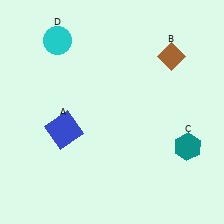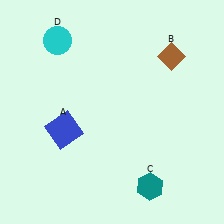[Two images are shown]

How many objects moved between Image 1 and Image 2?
1 object moved between the two images.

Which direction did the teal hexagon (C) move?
The teal hexagon (C) moved down.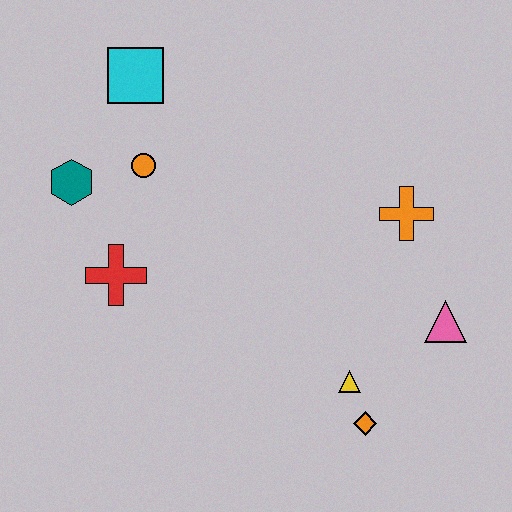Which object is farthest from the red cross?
The pink triangle is farthest from the red cross.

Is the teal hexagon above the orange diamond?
Yes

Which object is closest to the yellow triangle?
The orange diamond is closest to the yellow triangle.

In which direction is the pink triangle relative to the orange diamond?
The pink triangle is above the orange diamond.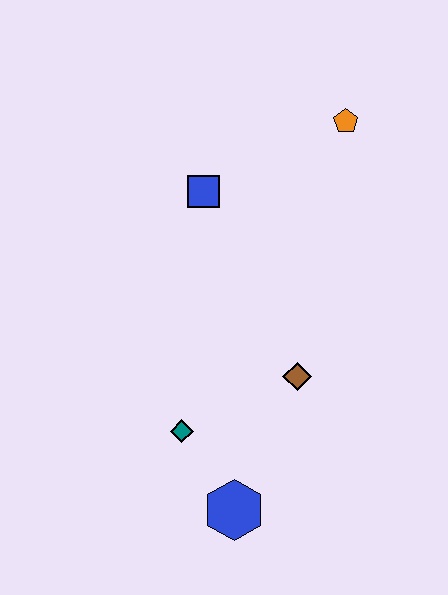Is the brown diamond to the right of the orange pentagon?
No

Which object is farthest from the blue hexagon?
The orange pentagon is farthest from the blue hexagon.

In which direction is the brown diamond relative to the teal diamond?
The brown diamond is to the right of the teal diamond.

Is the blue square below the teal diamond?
No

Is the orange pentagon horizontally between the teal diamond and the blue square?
No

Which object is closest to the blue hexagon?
The teal diamond is closest to the blue hexagon.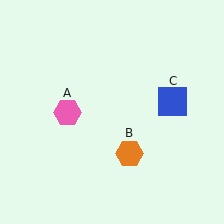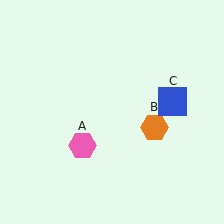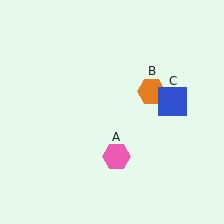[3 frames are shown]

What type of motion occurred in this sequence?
The pink hexagon (object A), orange hexagon (object B) rotated counterclockwise around the center of the scene.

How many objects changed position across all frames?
2 objects changed position: pink hexagon (object A), orange hexagon (object B).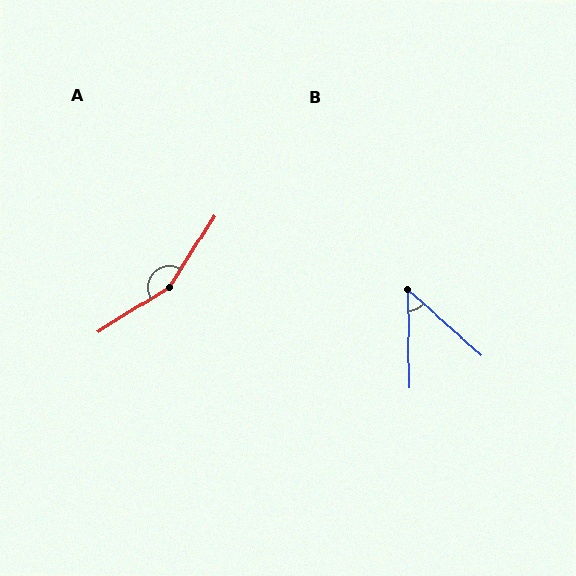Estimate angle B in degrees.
Approximately 48 degrees.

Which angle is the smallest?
B, at approximately 48 degrees.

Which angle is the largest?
A, at approximately 155 degrees.